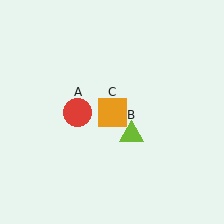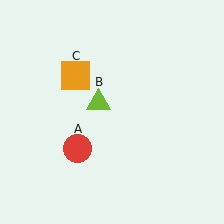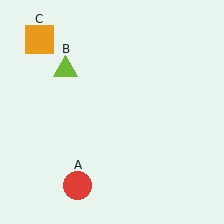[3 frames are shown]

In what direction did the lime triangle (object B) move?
The lime triangle (object B) moved up and to the left.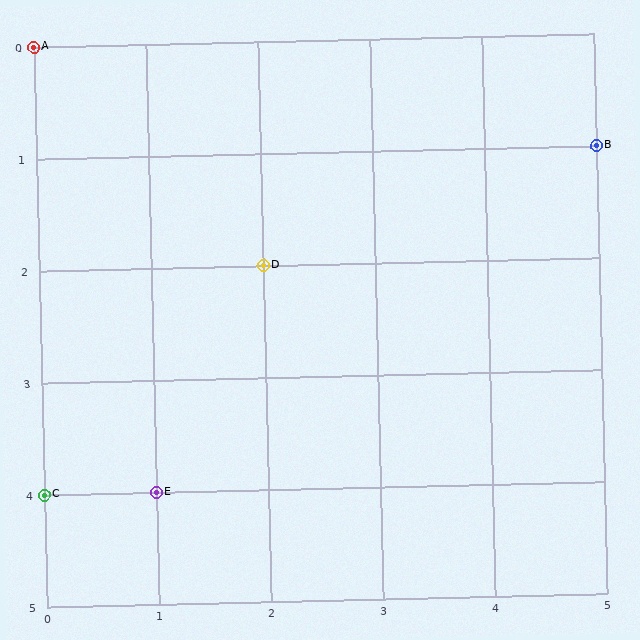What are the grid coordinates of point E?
Point E is at grid coordinates (1, 4).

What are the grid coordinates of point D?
Point D is at grid coordinates (2, 2).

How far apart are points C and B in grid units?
Points C and B are 5 columns and 3 rows apart (about 5.8 grid units diagonally).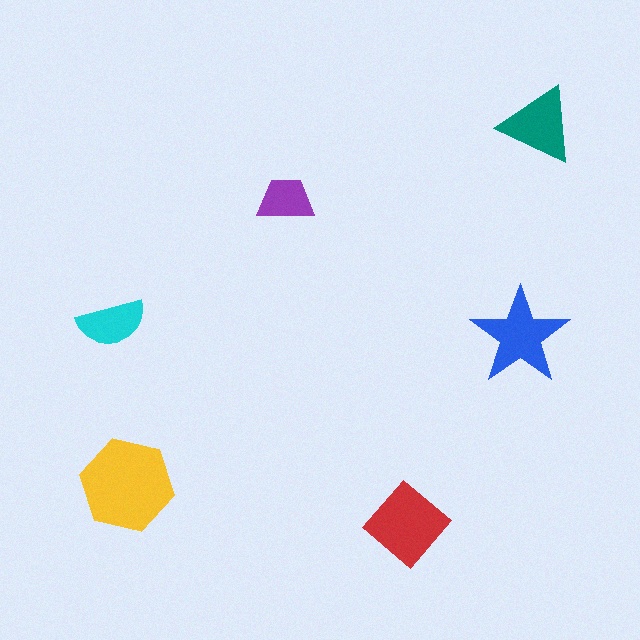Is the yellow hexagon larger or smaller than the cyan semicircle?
Larger.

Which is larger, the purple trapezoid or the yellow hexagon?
The yellow hexagon.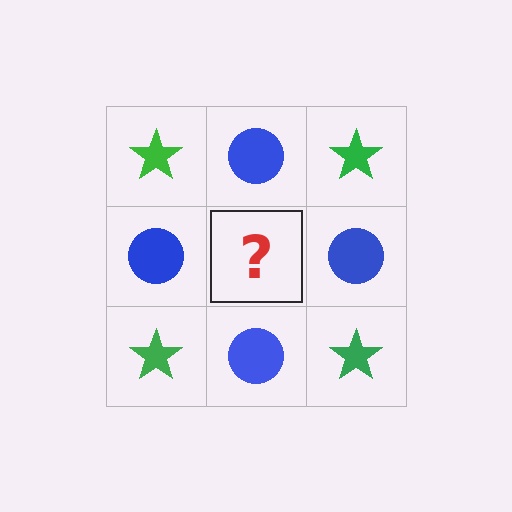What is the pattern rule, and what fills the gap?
The rule is that it alternates green star and blue circle in a checkerboard pattern. The gap should be filled with a green star.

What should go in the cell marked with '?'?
The missing cell should contain a green star.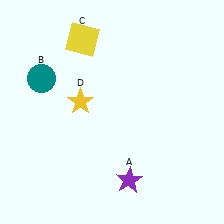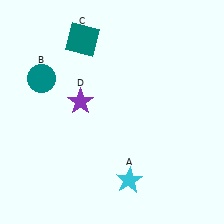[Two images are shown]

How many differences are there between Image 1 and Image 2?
There are 3 differences between the two images.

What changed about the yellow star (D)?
In Image 1, D is yellow. In Image 2, it changed to purple.